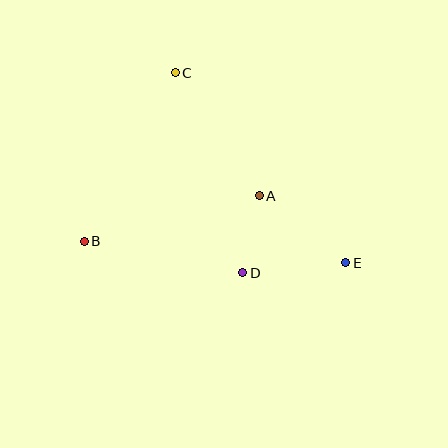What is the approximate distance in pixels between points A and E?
The distance between A and E is approximately 109 pixels.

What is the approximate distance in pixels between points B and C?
The distance between B and C is approximately 191 pixels.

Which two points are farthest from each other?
Points B and E are farthest from each other.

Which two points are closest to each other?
Points A and D are closest to each other.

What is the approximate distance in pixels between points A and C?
The distance between A and C is approximately 149 pixels.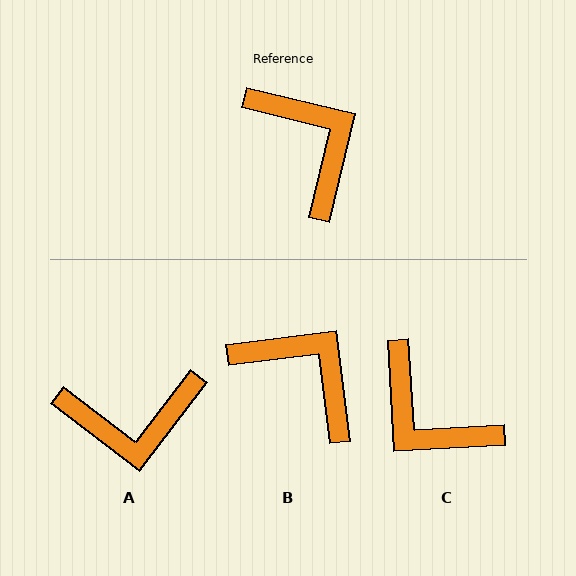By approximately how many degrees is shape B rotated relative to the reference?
Approximately 21 degrees counter-clockwise.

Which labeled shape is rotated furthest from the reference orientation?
C, about 163 degrees away.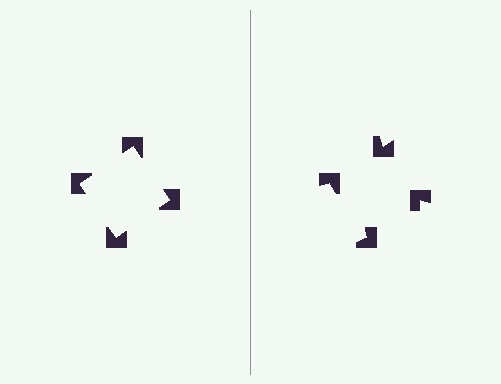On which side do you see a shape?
An illusory square appears on the left side. On the right side the wedge cuts are rotated, so no coherent shape forms.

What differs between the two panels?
The notched squares are positioned identically on both sides; only the wedge orientations differ. On the left they align to a square; on the right they are misaligned.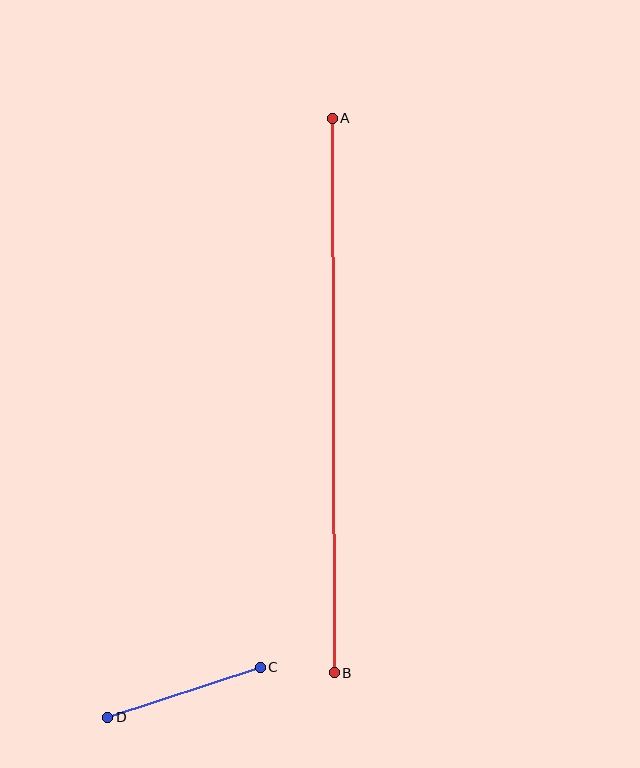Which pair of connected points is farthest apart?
Points A and B are farthest apart.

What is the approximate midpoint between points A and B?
The midpoint is at approximately (333, 395) pixels.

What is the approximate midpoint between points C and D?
The midpoint is at approximately (184, 692) pixels.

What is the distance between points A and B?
The distance is approximately 554 pixels.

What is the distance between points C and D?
The distance is approximately 160 pixels.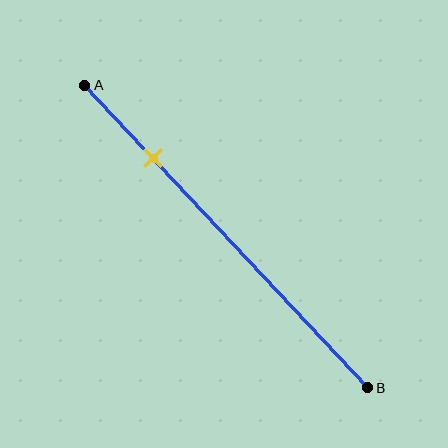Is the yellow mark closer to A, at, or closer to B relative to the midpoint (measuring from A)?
The yellow mark is closer to point A than the midpoint of segment AB.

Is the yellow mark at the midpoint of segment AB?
No, the mark is at about 25% from A, not at the 50% midpoint.